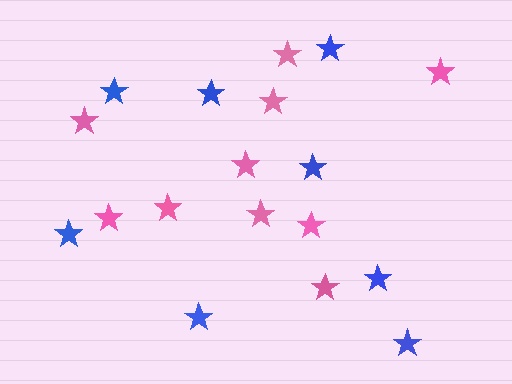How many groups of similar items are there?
There are 2 groups: one group of pink stars (10) and one group of blue stars (8).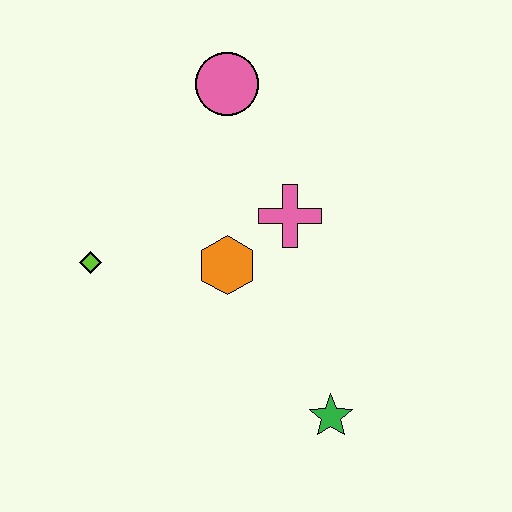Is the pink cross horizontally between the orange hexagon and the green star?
Yes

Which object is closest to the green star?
The orange hexagon is closest to the green star.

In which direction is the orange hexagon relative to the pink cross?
The orange hexagon is to the left of the pink cross.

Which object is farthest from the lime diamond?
The green star is farthest from the lime diamond.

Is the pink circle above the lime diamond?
Yes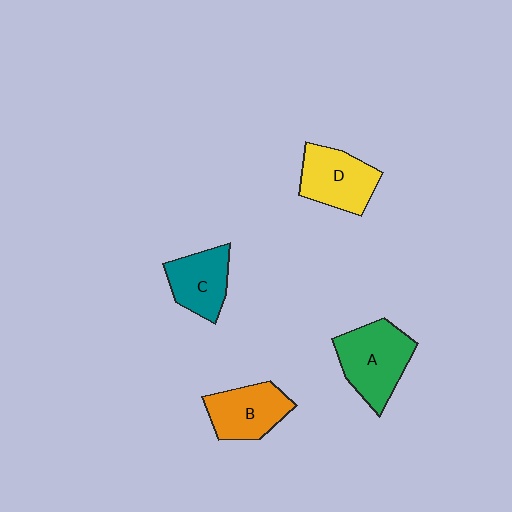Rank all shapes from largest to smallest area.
From largest to smallest: A (green), D (yellow), B (orange), C (teal).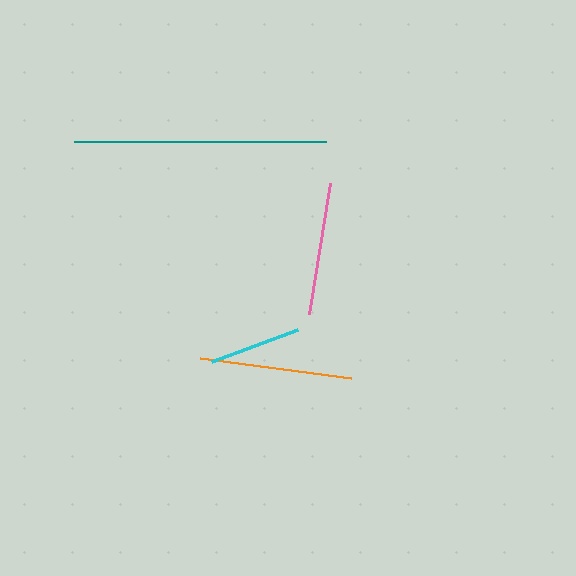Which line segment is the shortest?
The cyan line is the shortest at approximately 92 pixels.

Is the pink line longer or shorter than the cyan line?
The pink line is longer than the cyan line.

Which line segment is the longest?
The teal line is the longest at approximately 252 pixels.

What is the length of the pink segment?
The pink segment is approximately 133 pixels long.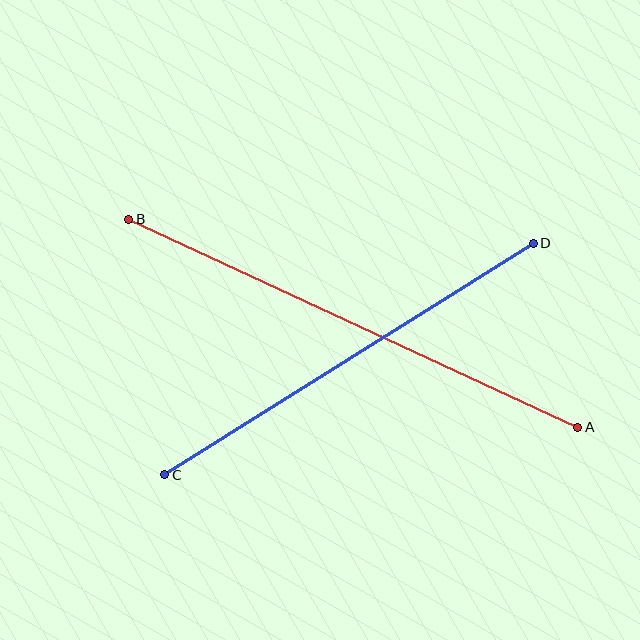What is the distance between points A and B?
The distance is approximately 495 pixels.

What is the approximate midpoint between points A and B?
The midpoint is at approximately (353, 323) pixels.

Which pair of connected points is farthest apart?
Points A and B are farthest apart.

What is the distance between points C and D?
The distance is approximately 436 pixels.